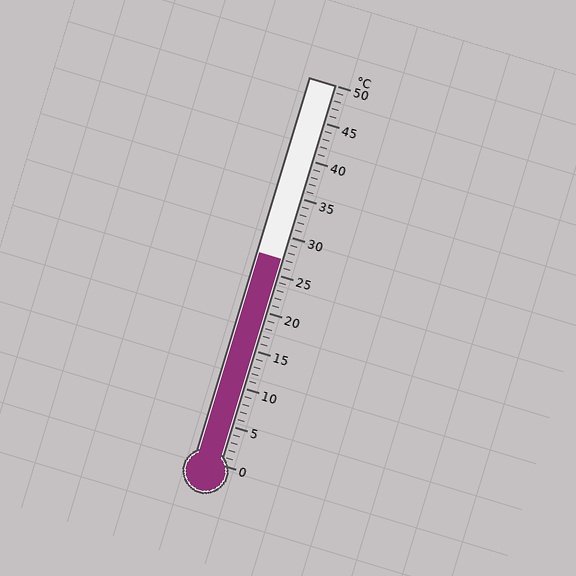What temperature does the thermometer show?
The thermometer shows approximately 27°C.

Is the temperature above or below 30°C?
The temperature is below 30°C.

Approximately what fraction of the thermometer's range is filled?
The thermometer is filled to approximately 55% of its range.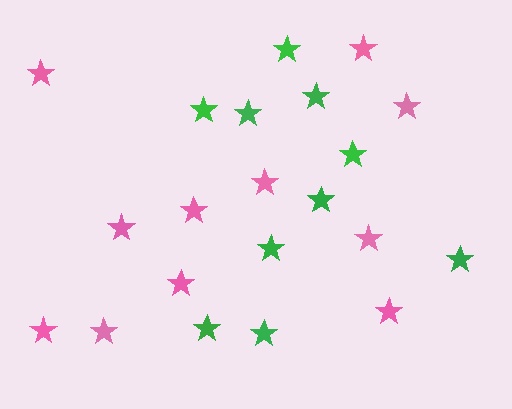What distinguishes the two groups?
There are 2 groups: one group of pink stars (11) and one group of green stars (10).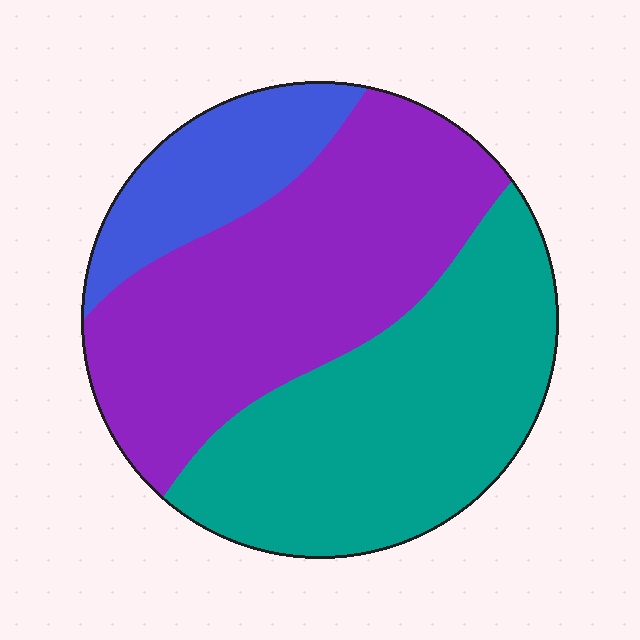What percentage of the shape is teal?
Teal covers around 40% of the shape.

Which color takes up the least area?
Blue, at roughly 15%.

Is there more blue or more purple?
Purple.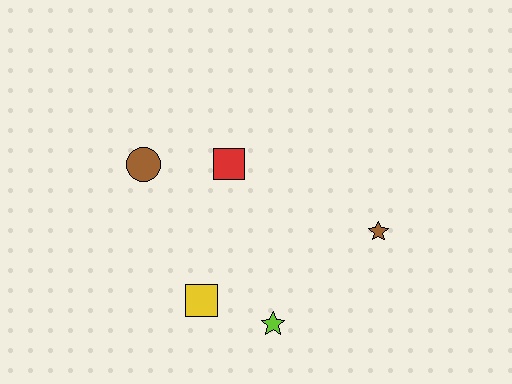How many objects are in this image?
There are 5 objects.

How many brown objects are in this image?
There are 2 brown objects.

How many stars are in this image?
There are 2 stars.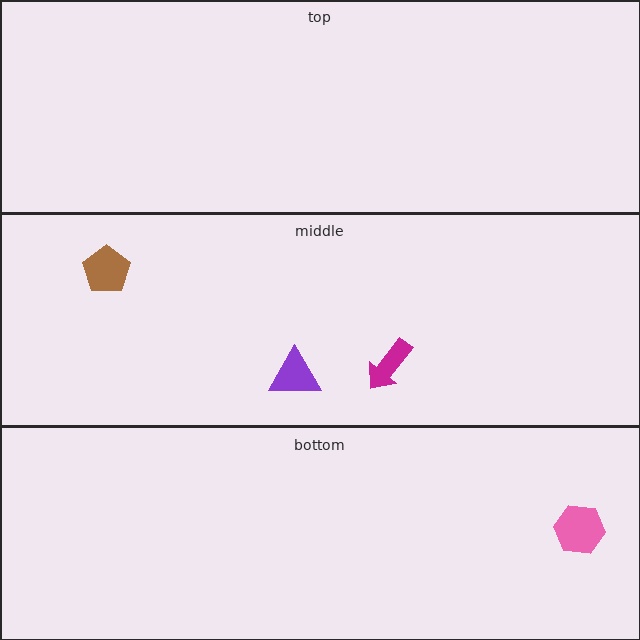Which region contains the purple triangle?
The middle region.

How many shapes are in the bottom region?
1.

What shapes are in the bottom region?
The pink hexagon.